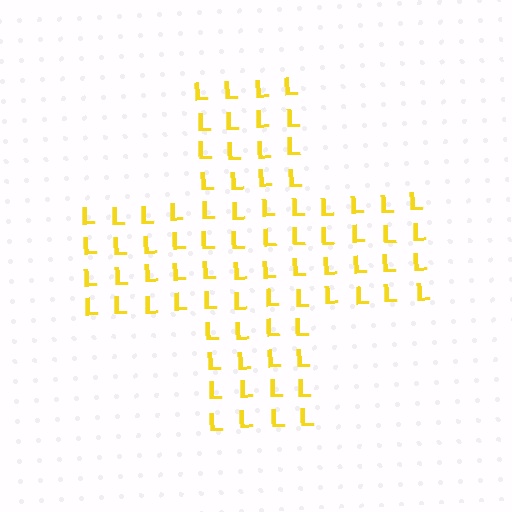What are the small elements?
The small elements are letter L's.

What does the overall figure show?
The overall figure shows a cross.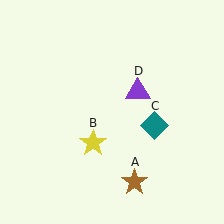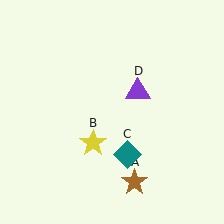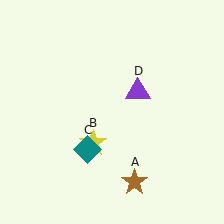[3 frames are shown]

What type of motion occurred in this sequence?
The teal diamond (object C) rotated clockwise around the center of the scene.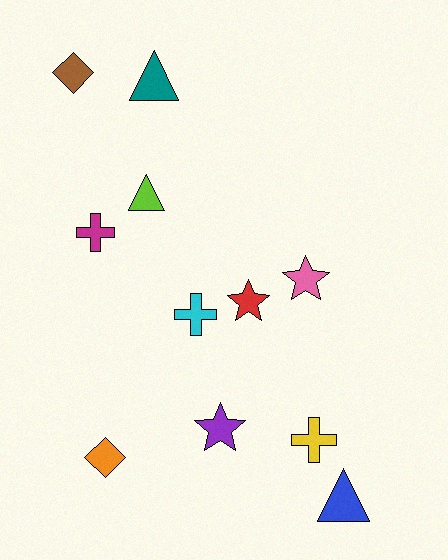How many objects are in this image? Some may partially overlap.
There are 11 objects.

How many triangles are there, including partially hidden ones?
There are 3 triangles.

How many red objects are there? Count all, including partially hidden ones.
There is 1 red object.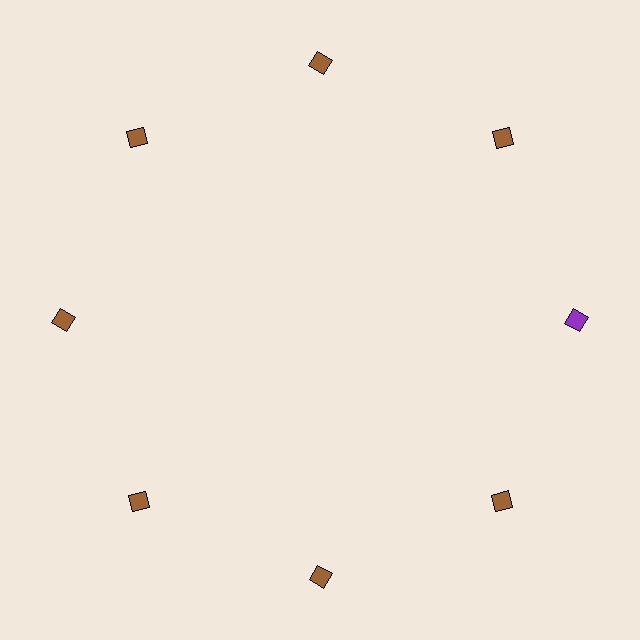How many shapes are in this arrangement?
There are 8 shapes arranged in a ring pattern.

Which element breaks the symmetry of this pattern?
The purple diamond at roughly the 3 o'clock position breaks the symmetry. All other shapes are brown diamonds.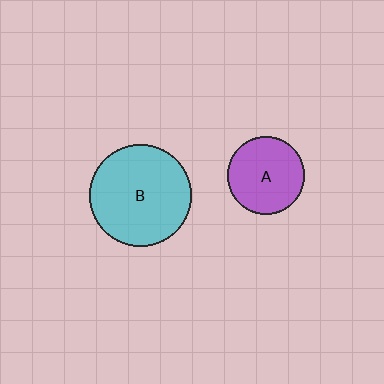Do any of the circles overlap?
No, none of the circles overlap.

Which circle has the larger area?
Circle B (cyan).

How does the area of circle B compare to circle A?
Approximately 1.7 times.